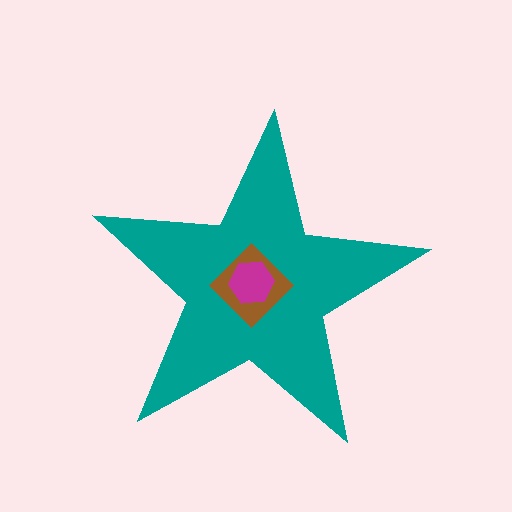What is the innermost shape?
The magenta hexagon.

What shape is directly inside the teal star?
The brown diamond.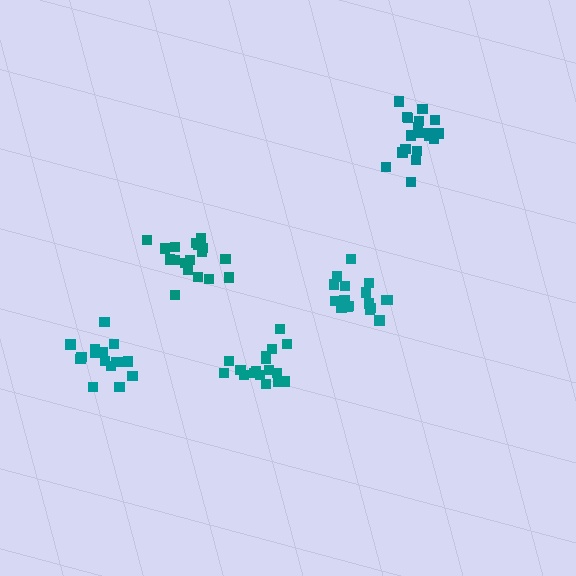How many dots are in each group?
Group 1: 17 dots, Group 2: 16 dots, Group 3: 17 dots, Group 4: 19 dots, Group 5: 19 dots (88 total).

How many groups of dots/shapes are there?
There are 5 groups.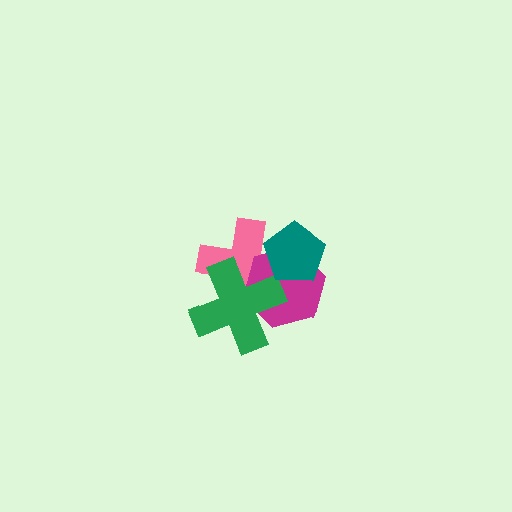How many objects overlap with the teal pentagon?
2 objects overlap with the teal pentagon.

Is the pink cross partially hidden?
Yes, it is partially covered by another shape.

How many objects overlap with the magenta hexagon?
3 objects overlap with the magenta hexagon.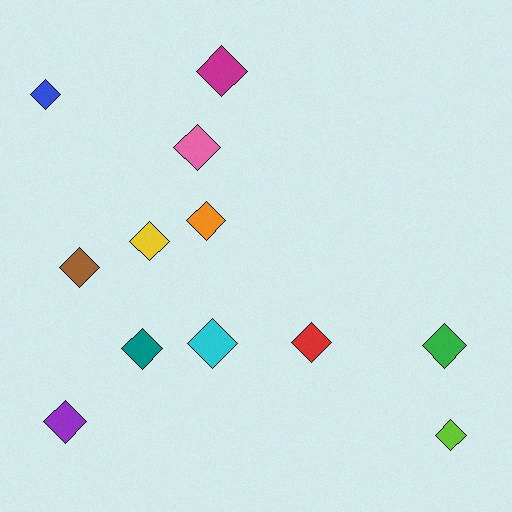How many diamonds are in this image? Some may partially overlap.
There are 12 diamonds.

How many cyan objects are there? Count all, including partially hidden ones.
There is 1 cyan object.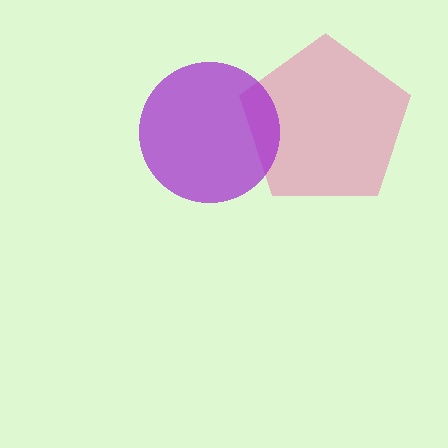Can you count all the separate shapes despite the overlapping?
Yes, there are 2 separate shapes.